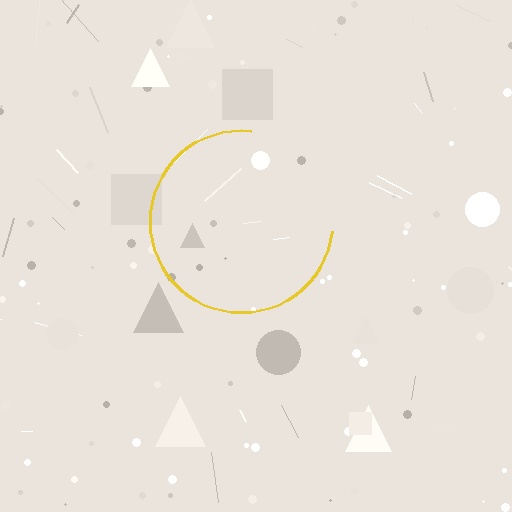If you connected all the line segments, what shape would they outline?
They would outline a circle.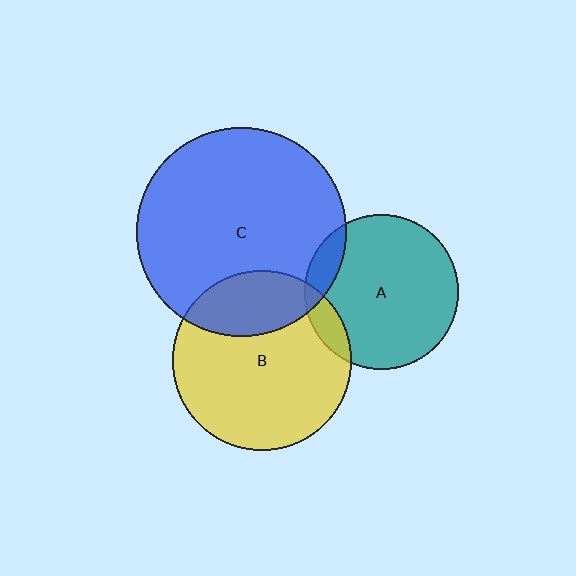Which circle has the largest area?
Circle C (blue).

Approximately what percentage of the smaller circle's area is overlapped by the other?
Approximately 25%.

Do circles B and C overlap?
Yes.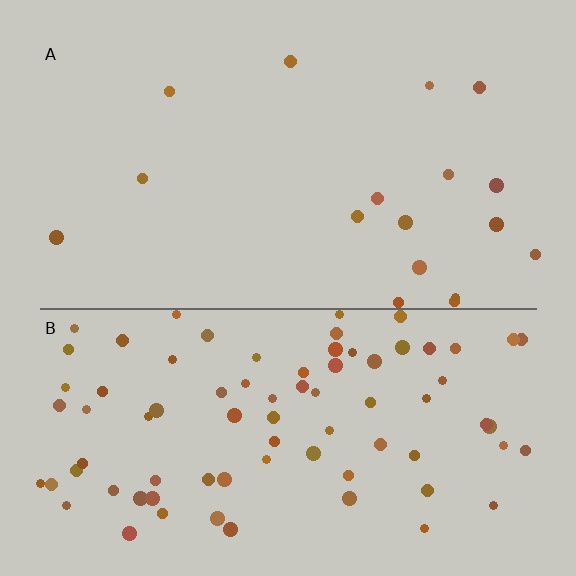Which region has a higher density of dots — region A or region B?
B (the bottom).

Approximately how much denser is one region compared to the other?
Approximately 4.7× — region B over region A.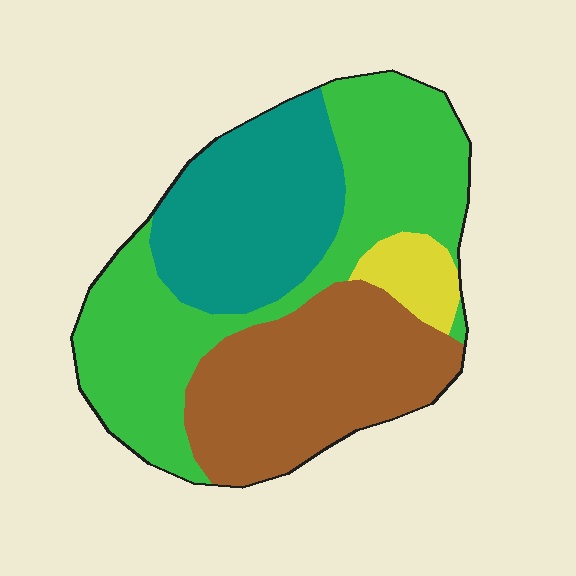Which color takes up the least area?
Yellow, at roughly 5%.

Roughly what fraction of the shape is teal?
Teal covers 26% of the shape.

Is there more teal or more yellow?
Teal.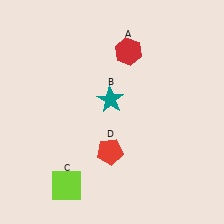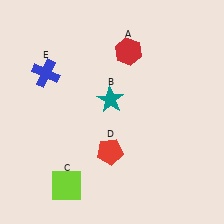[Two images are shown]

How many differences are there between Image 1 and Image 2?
There is 1 difference between the two images.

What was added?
A blue cross (E) was added in Image 2.